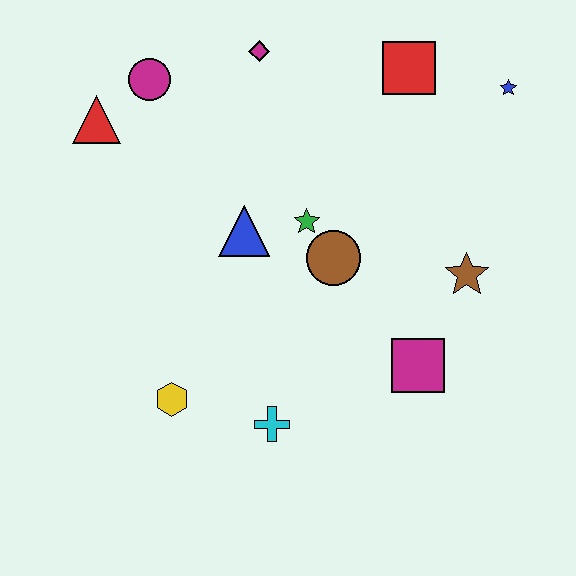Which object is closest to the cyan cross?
The yellow hexagon is closest to the cyan cross.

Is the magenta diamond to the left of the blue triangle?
No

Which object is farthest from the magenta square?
The red triangle is farthest from the magenta square.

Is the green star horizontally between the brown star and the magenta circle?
Yes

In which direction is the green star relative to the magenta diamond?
The green star is below the magenta diamond.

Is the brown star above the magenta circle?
No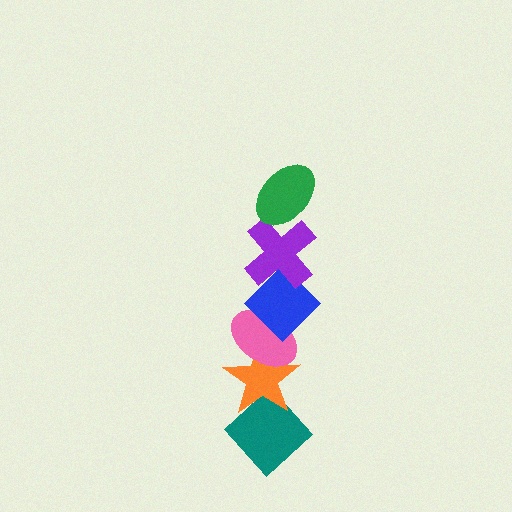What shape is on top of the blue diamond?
The purple cross is on top of the blue diamond.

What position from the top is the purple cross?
The purple cross is 2nd from the top.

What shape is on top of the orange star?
The pink ellipse is on top of the orange star.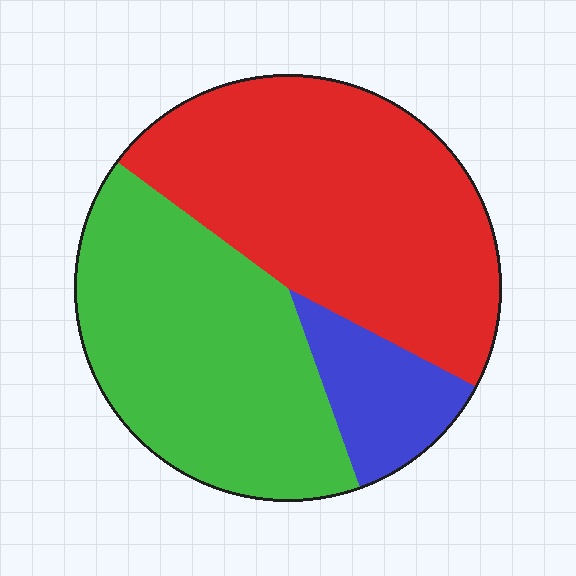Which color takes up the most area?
Red, at roughly 50%.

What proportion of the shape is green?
Green takes up about two fifths (2/5) of the shape.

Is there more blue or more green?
Green.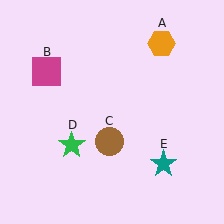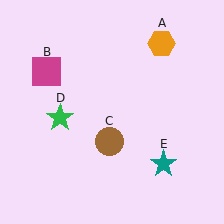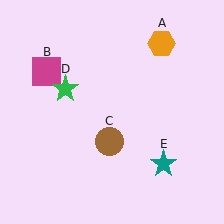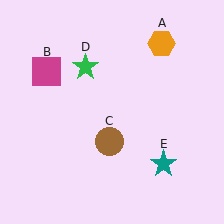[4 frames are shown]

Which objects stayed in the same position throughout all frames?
Orange hexagon (object A) and magenta square (object B) and brown circle (object C) and teal star (object E) remained stationary.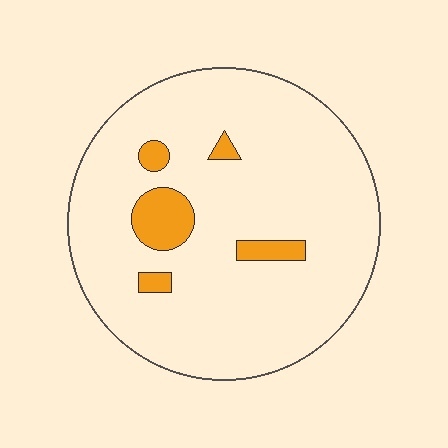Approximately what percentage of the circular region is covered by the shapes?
Approximately 10%.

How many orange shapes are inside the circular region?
5.